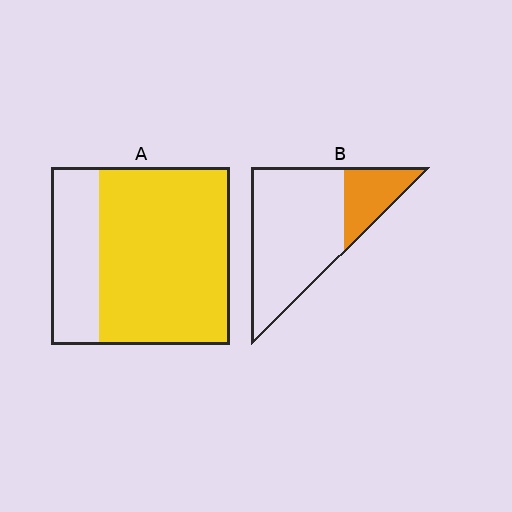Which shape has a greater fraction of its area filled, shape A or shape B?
Shape A.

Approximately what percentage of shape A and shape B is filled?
A is approximately 75% and B is approximately 25%.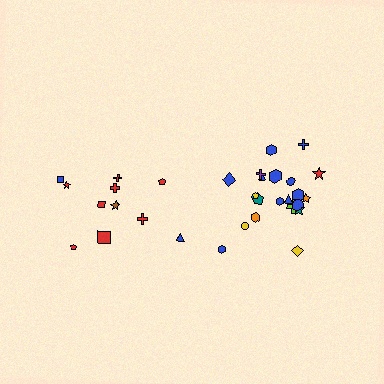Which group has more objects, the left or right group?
The right group.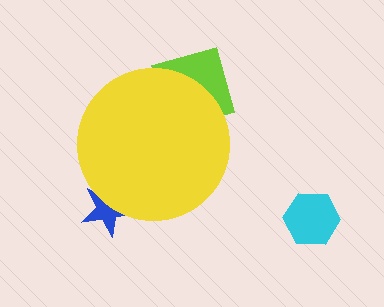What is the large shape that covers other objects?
A yellow circle.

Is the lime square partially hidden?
Yes, the lime square is partially hidden behind the yellow circle.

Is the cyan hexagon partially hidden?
No, the cyan hexagon is fully visible.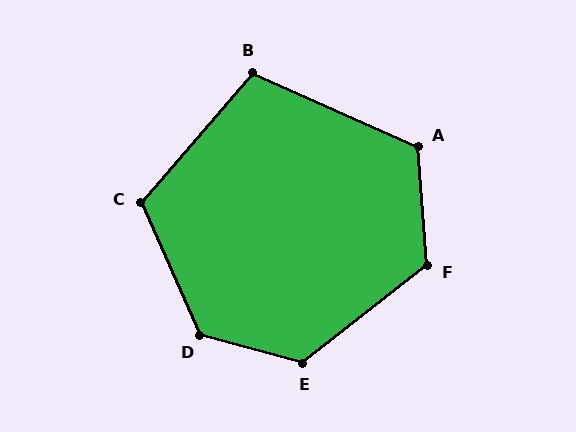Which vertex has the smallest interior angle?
B, at approximately 107 degrees.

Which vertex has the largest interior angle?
D, at approximately 129 degrees.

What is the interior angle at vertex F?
Approximately 124 degrees (obtuse).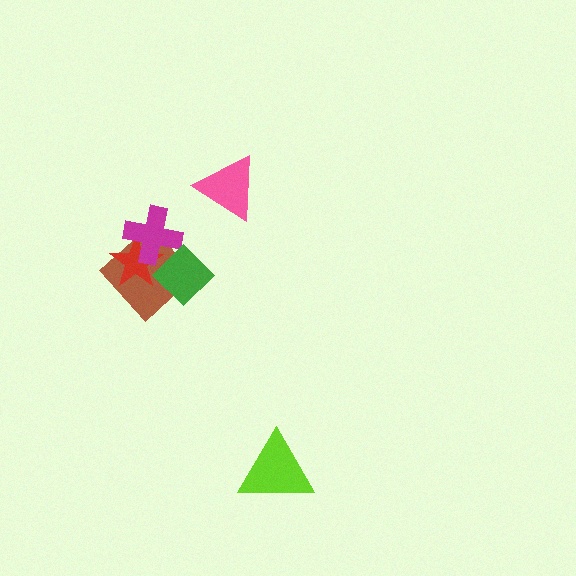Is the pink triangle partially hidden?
No, no other shape covers it.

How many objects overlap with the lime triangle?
0 objects overlap with the lime triangle.